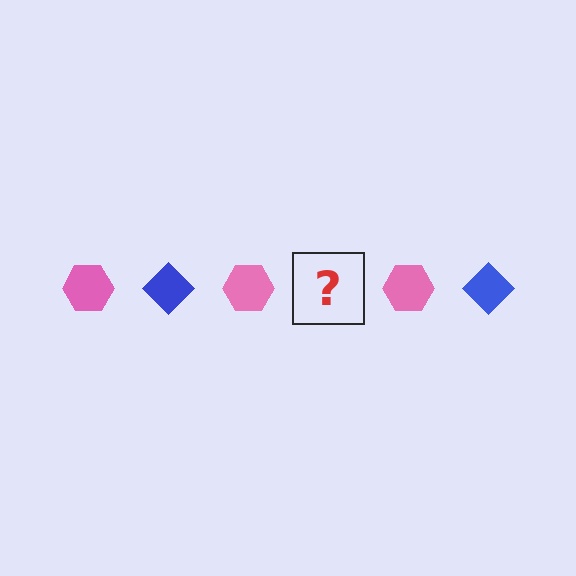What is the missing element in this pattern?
The missing element is a blue diamond.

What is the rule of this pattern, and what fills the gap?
The rule is that the pattern alternates between pink hexagon and blue diamond. The gap should be filled with a blue diamond.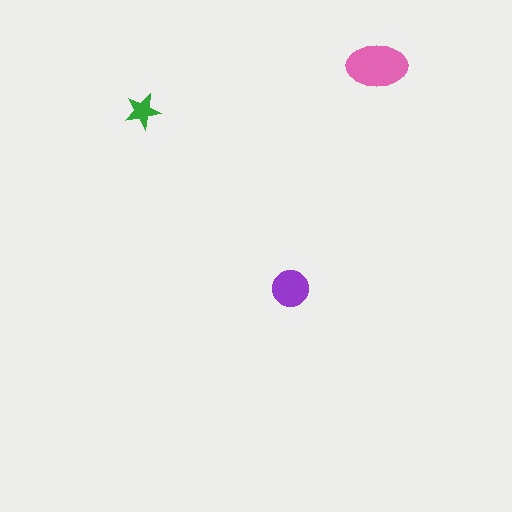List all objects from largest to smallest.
The pink ellipse, the purple circle, the green star.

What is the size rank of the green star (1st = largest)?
3rd.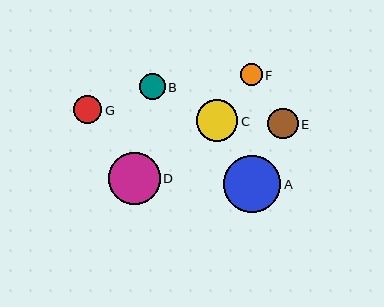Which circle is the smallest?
Circle F is the smallest with a size of approximately 22 pixels.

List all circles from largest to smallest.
From largest to smallest: A, D, C, E, G, B, F.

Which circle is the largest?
Circle A is the largest with a size of approximately 57 pixels.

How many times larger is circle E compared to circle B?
Circle E is approximately 1.2 times the size of circle B.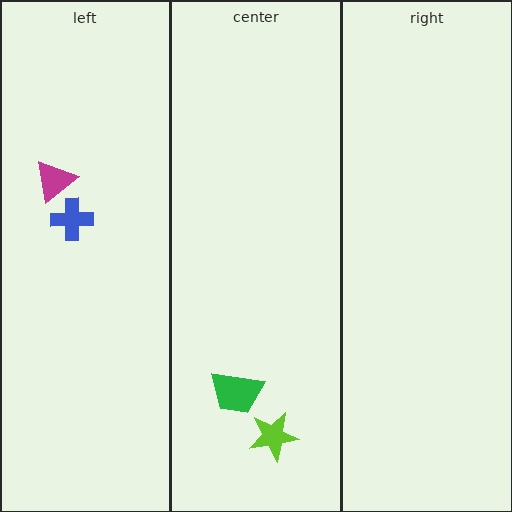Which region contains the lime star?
The center region.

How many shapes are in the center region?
2.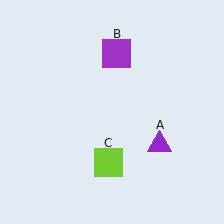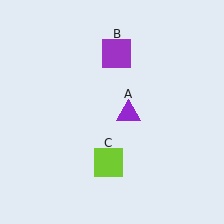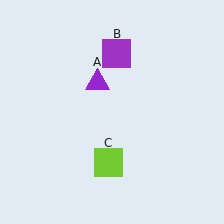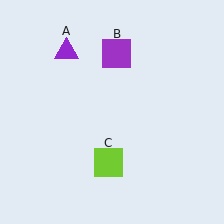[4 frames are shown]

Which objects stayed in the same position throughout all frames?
Purple square (object B) and lime square (object C) remained stationary.